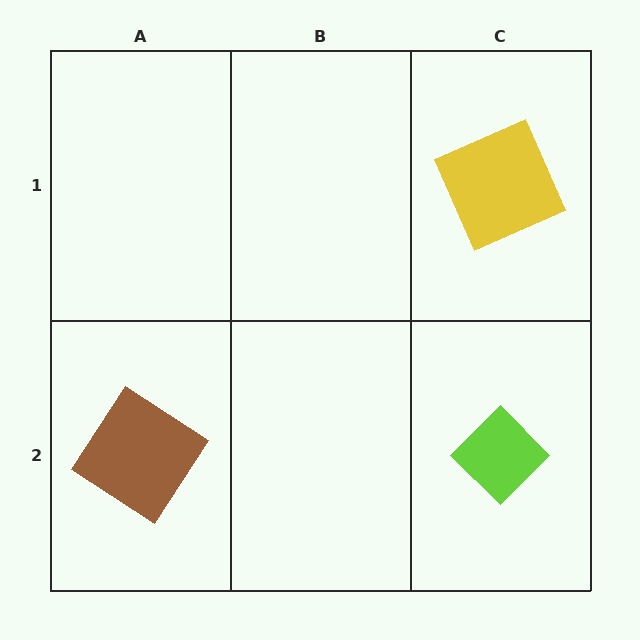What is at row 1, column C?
A yellow square.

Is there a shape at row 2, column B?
No, that cell is empty.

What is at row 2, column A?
A brown diamond.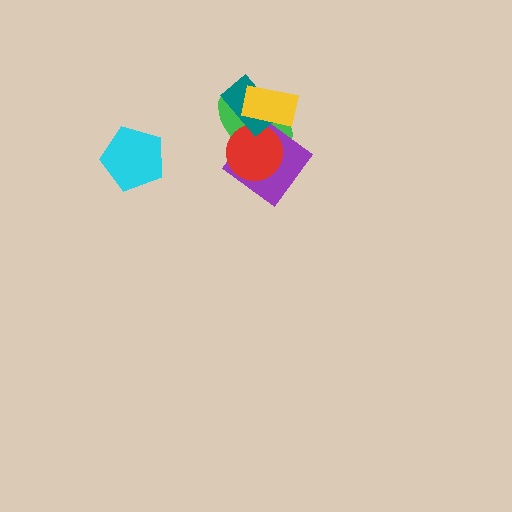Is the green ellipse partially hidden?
Yes, it is partially covered by another shape.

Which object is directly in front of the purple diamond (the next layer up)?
The red circle is directly in front of the purple diamond.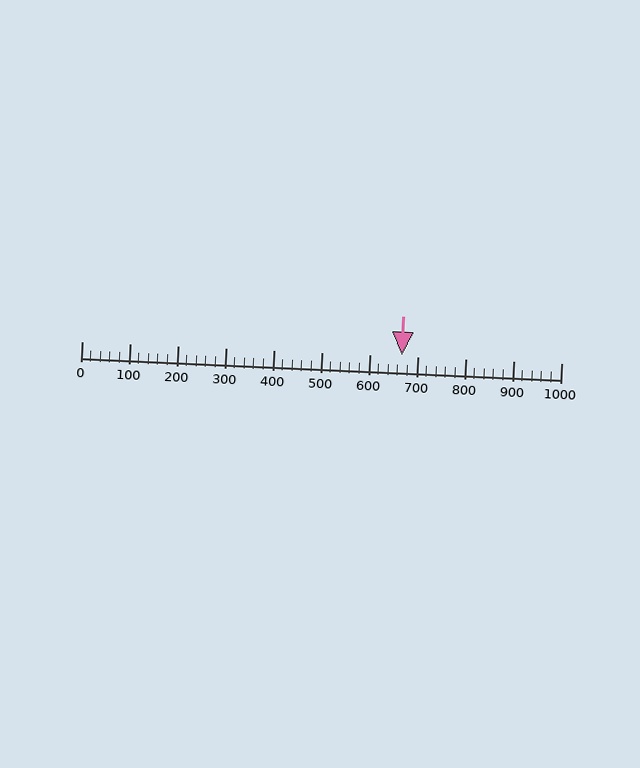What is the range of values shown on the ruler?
The ruler shows values from 0 to 1000.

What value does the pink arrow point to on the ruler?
The pink arrow points to approximately 667.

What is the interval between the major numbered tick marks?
The major tick marks are spaced 100 units apart.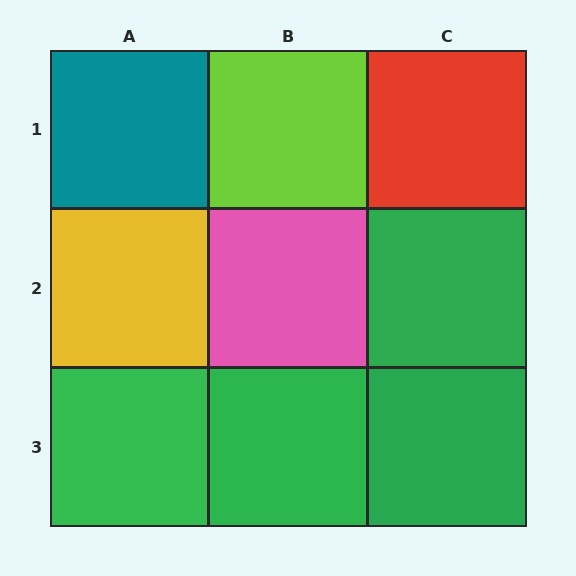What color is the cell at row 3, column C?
Green.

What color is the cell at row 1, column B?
Lime.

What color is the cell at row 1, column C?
Red.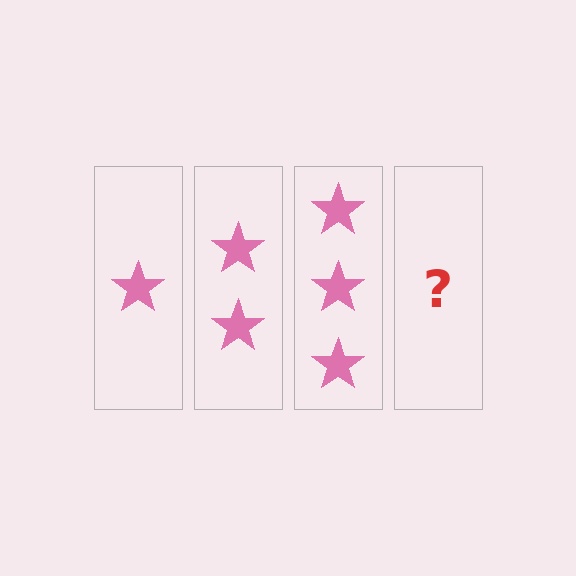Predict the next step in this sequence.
The next step is 4 stars.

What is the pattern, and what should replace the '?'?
The pattern is that each step adds one more star. The '?' should be 4 stars.